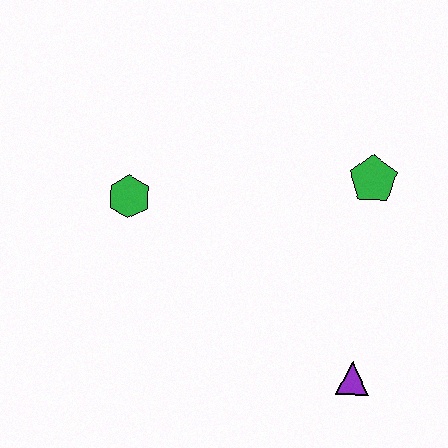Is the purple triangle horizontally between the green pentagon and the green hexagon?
Yes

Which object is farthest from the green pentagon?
The green hexagon is farthest from the green pentagon.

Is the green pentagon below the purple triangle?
No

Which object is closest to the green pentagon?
The purple triangle is closest to the green pentagon.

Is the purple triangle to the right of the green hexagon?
Yes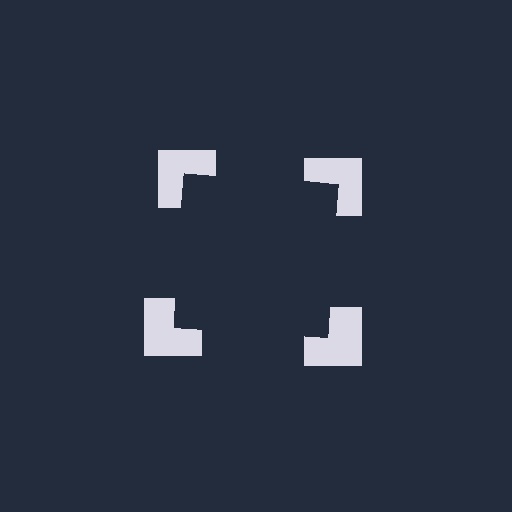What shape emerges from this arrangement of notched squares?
An illusory square — its edges are inferred from the aligned wedge cuts in the notched squares, not physically drawn.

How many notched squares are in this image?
There are 4 — one at each vertex of the illusory square.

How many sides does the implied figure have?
4 sides.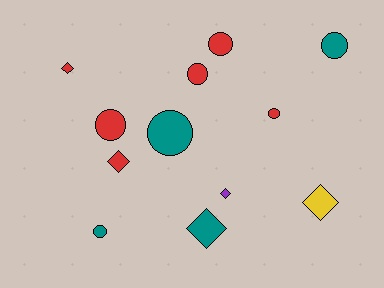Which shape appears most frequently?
Circle, with 7 objects.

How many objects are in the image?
There are 12 objects.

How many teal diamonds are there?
There is 1 teal diamond.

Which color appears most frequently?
Red, with 6 objects.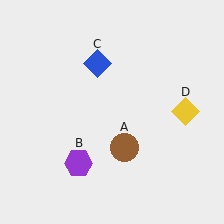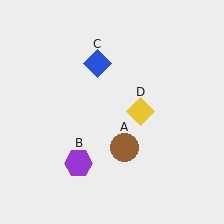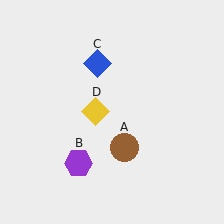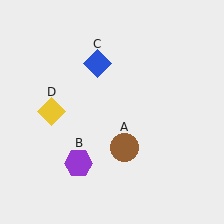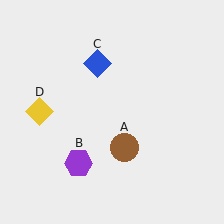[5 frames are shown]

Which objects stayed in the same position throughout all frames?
Brown circle (object A) and purple hexagon (object B) and blue diamond (object C) remained stationary.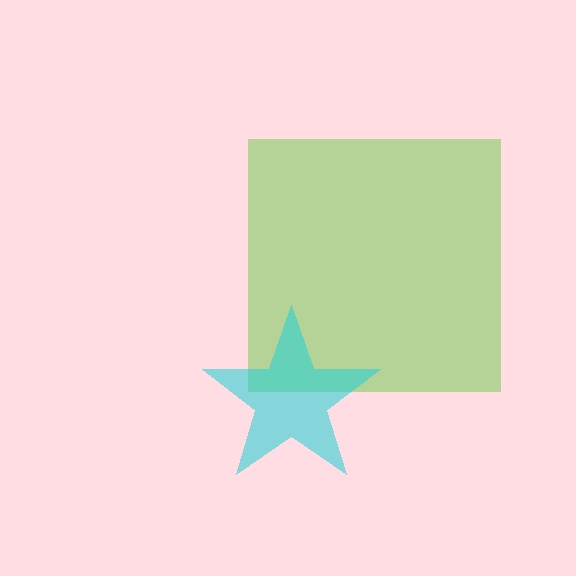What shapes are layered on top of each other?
The layered shapes are: a lime square, a cyan star.